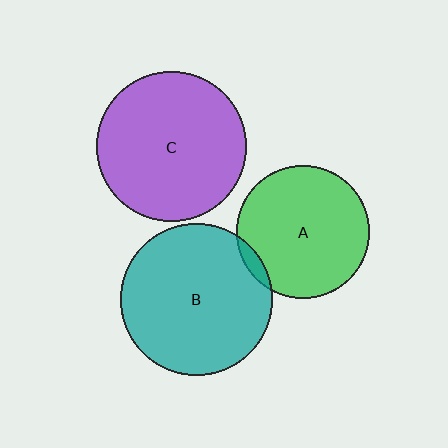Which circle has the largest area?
Circle B (teal).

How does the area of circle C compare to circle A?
Approximately 1.3 times.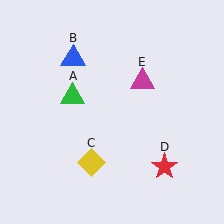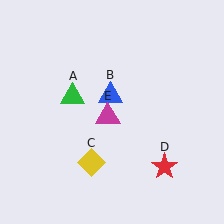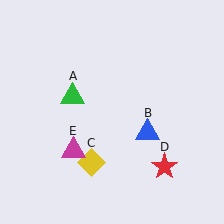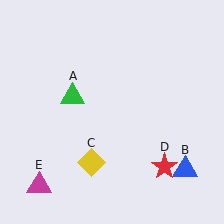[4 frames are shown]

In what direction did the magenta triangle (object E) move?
The magenta triangle (object E) moved down and to the left.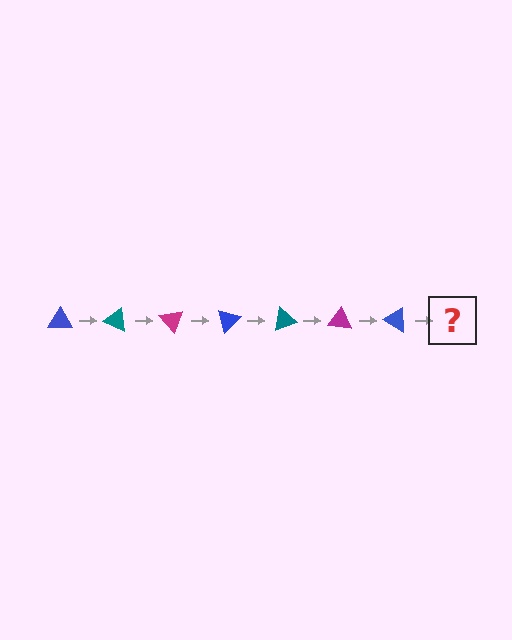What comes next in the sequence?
The next element should be a teal triangle, rotated 175 degrees from the start.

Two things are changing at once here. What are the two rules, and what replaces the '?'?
The two rules are that it rotates 25 degrees each step and the color cycles through blue, teal, and magenta. The '?' should be a teal triangle, rotated 175 degrees from the start.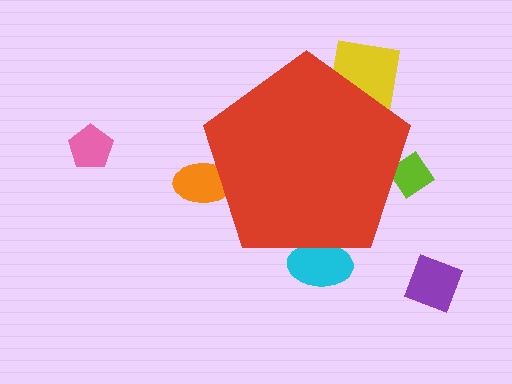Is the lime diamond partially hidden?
Yes, the lime diamond is partially hidden behind the red pentagon.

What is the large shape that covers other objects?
A red pentagon.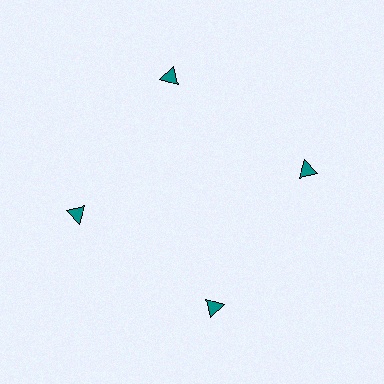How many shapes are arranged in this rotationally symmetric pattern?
There are 4 shapes, arranged in 4 groups of 1.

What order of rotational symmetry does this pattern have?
This pattern has 4-fold rotational symmetry.